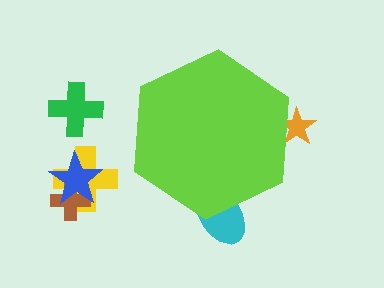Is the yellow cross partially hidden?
No, the yellow cross is fully visible.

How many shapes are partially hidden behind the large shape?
2 shapes are partially hidden.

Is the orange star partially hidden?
Yes, the orange star is partially hidden behind the lime hexagon.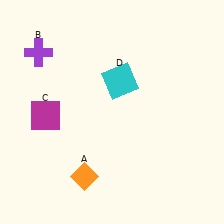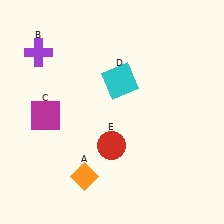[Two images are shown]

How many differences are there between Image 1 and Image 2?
There is 1 difference between the two images.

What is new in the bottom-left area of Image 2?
A red circle (E) was added in the bottom-left area of Image 2.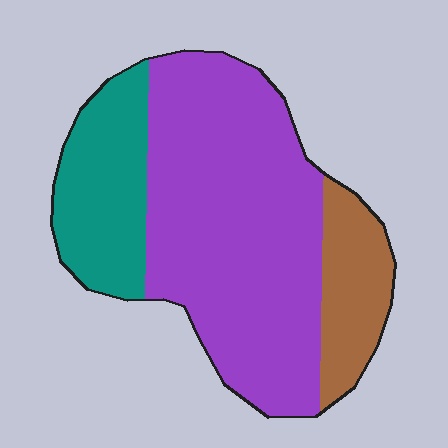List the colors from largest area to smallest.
From largest to smallest: purple, teal, brown.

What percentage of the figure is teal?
Teal covers roughly 20% of the figure.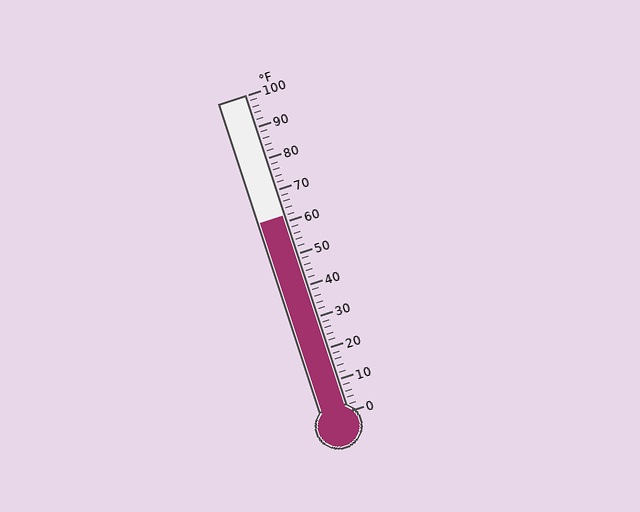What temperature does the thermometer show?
The thermometer shows approximately 62°F.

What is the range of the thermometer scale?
The thermometer scale ranges from 0°F to 100°F.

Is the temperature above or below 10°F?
The temperature is above 10°F.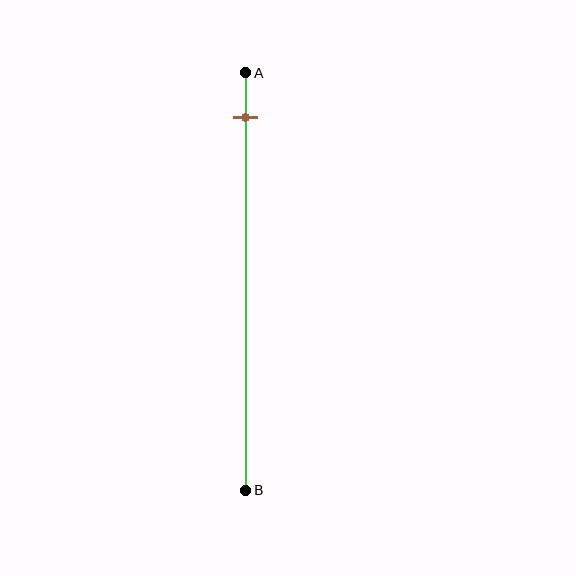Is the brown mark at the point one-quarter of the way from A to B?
No, the mark is at about 10% from A, not at the 25% one-quarter point.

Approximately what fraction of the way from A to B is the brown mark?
The brown mark is approximately 10% of the way from A to B.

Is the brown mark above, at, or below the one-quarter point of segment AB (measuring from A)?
The brown mark is above the one-quarter point of segment AB.